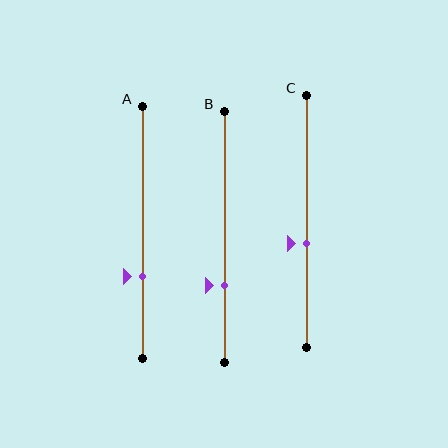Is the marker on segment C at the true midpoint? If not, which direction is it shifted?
No, the marker on segment C is shifted downward by about 8% of the segment length.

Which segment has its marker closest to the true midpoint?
Segment C has its marker closest to the true midpoint.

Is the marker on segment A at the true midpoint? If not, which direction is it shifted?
No, the marker on segment A is shifted downward by about 18% of the segment length.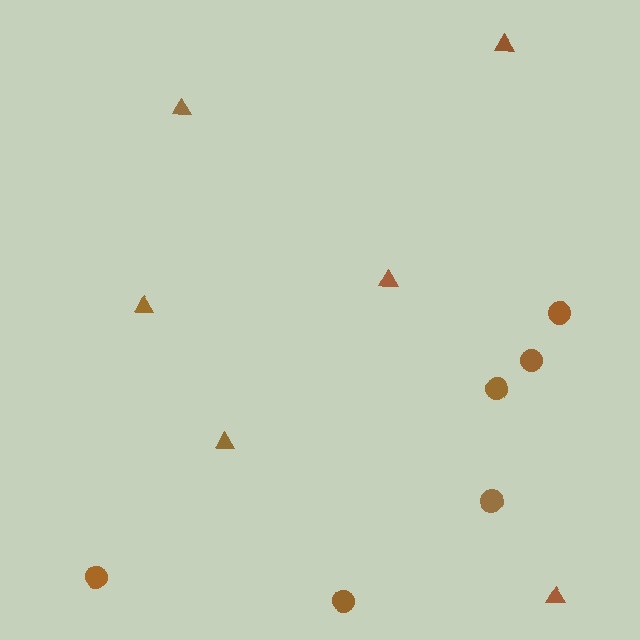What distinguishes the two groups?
There are 2 groups: one group of triangles (6) and one group of circles (6).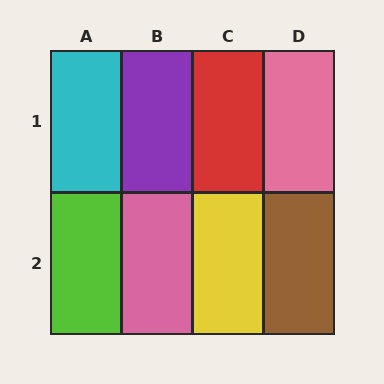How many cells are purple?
1 cell is purple.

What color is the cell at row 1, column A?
Cyan.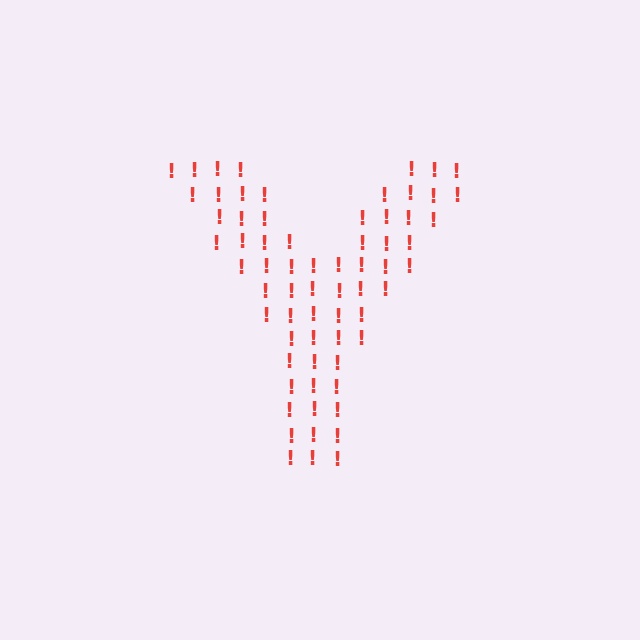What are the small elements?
The small elements are exclamation marks.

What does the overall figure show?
The overall figure shows the letter Y.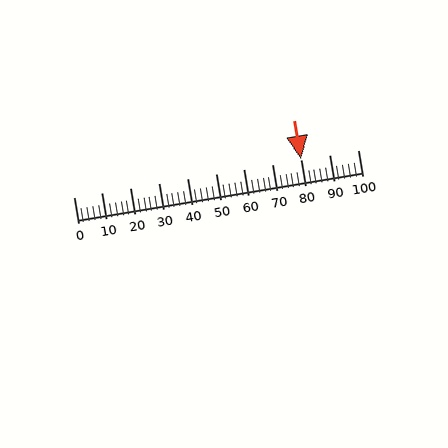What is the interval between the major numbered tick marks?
The major tick marks are spaced 10 units apart.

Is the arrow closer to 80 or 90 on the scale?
The arrow is closer to 80.